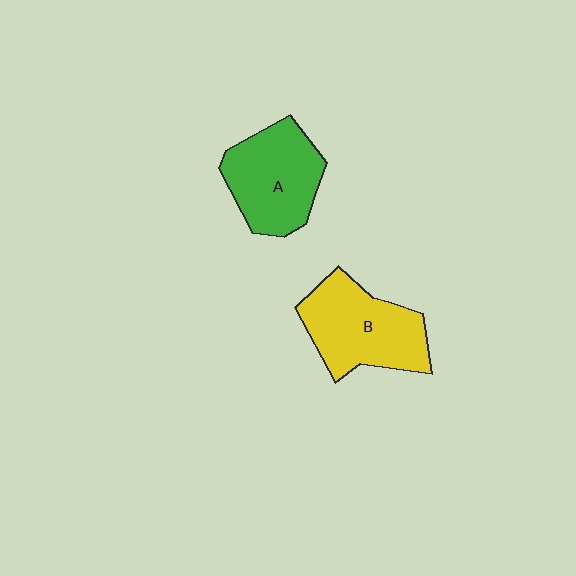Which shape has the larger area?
Shape B (yellow).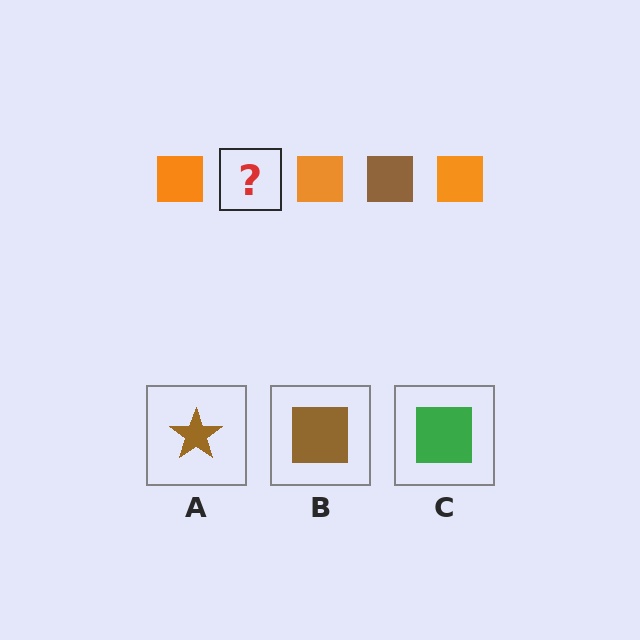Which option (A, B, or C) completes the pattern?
B.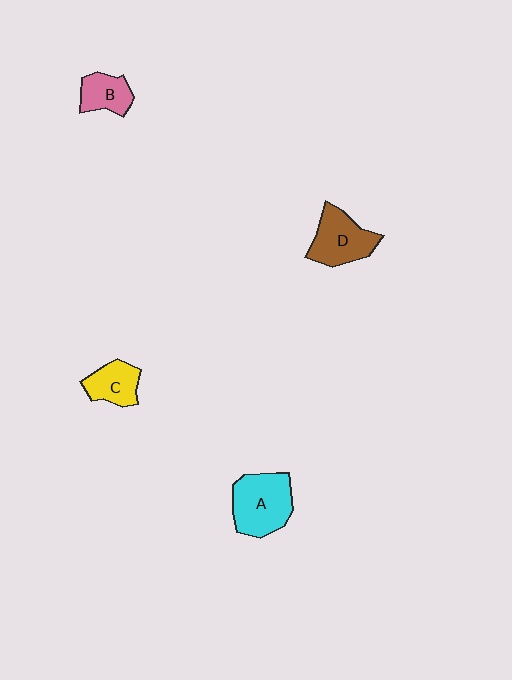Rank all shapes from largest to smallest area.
From largest to smallest: A (cyan), D (brown), C (yellow), B (pink).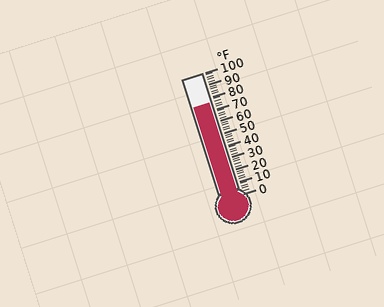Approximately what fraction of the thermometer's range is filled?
The thermometer is filled to approximately 75% of its range.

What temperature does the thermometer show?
The thermometer shows approximately 76°F.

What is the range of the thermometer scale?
The thermometer scale ranges from 0°F to 100°F.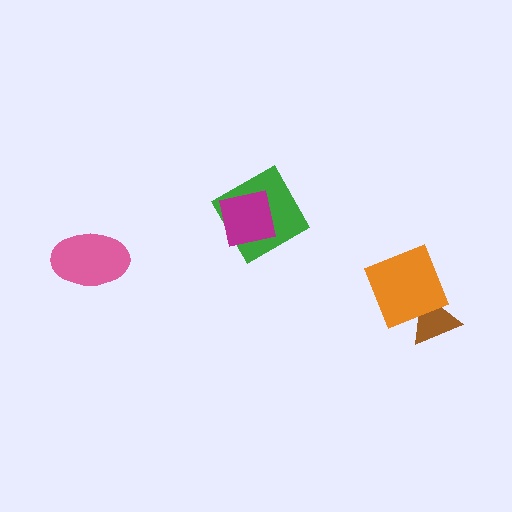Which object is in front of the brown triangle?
The orange diamond is in front of the brown triangle.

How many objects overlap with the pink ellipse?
0 objects overlap with the pink ellipse.